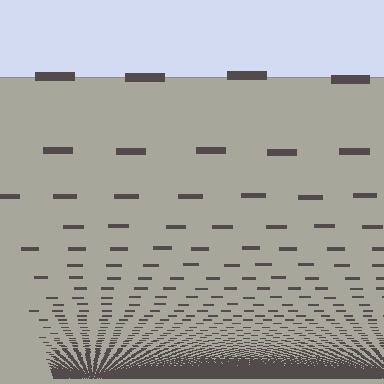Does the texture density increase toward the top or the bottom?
Density increases toward the bottom.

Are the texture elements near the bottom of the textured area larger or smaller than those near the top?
Smaller. The gradient is inverted — elements near the bottom are smaller and denser.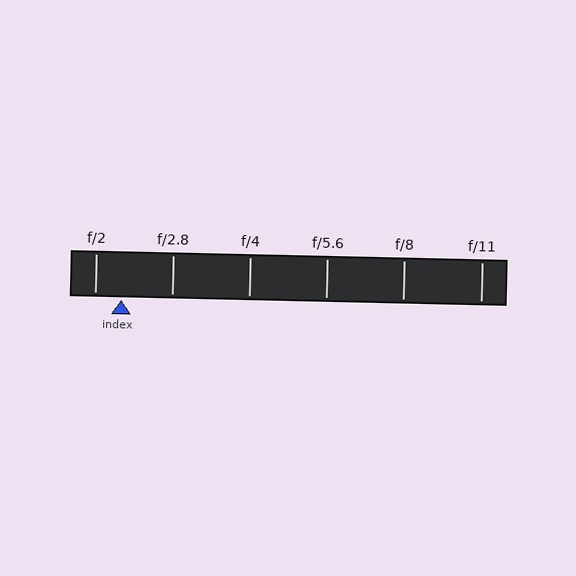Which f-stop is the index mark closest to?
The index mark is closest to f/2.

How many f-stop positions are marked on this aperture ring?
There are 6 f-stop positions marked.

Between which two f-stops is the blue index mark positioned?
The index mark is between f/2 and f/2.8.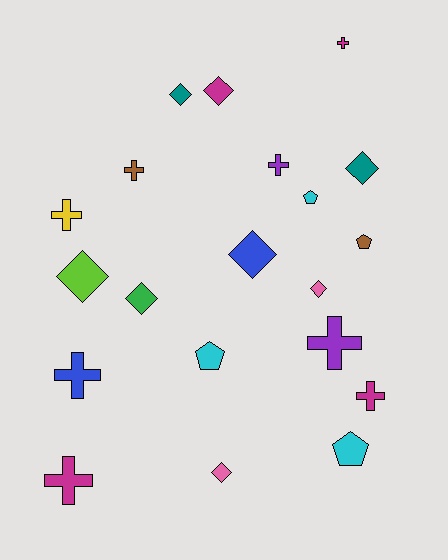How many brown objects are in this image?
There are 2 brown objects.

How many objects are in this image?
There are 20 objects.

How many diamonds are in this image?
There are 8 diamonds.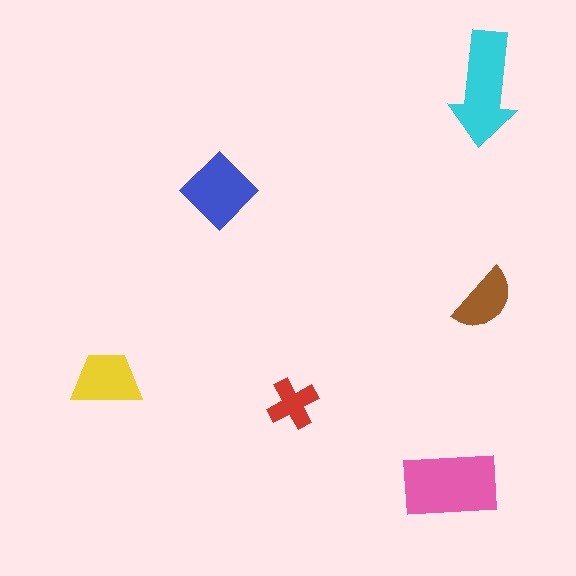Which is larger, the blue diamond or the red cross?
The blue diamond.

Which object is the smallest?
The red cross.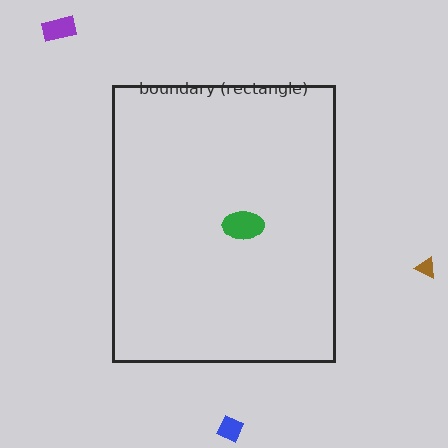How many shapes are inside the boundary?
1 inside, 3 outside.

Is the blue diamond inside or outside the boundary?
Outside.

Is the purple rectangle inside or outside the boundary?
Outside.